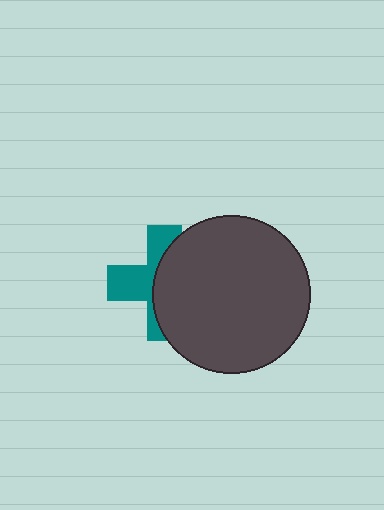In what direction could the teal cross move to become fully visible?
The teal cross could move left. That would shift it out from behind the dark gray circle entirely.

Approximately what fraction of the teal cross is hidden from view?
Roughly 57% of the teal cross is hidden behind the dark gray circle.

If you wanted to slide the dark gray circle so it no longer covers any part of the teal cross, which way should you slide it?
Slide it right — that is the most direct way to separate the two shapes.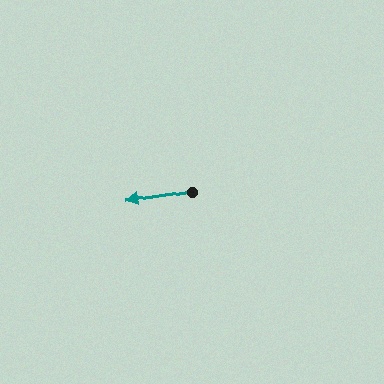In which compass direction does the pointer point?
West.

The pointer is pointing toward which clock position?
Roughly 9 o'clock.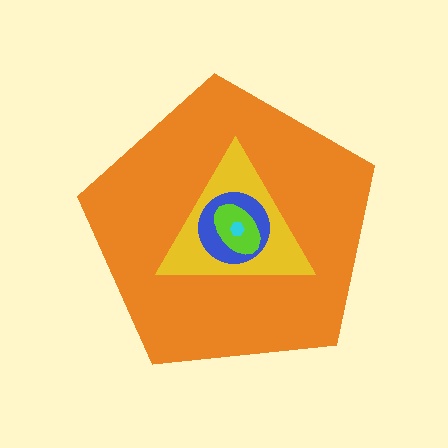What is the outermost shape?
The orange pentagon.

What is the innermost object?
The cyan hexagon.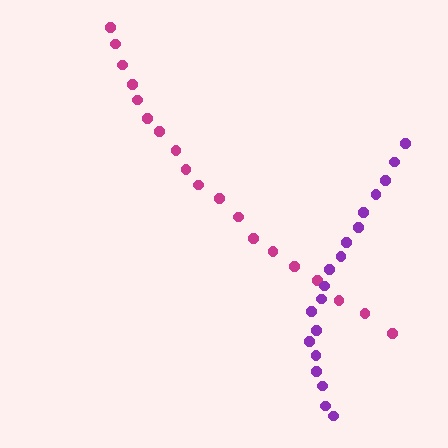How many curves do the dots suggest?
There are 2 distinct paths.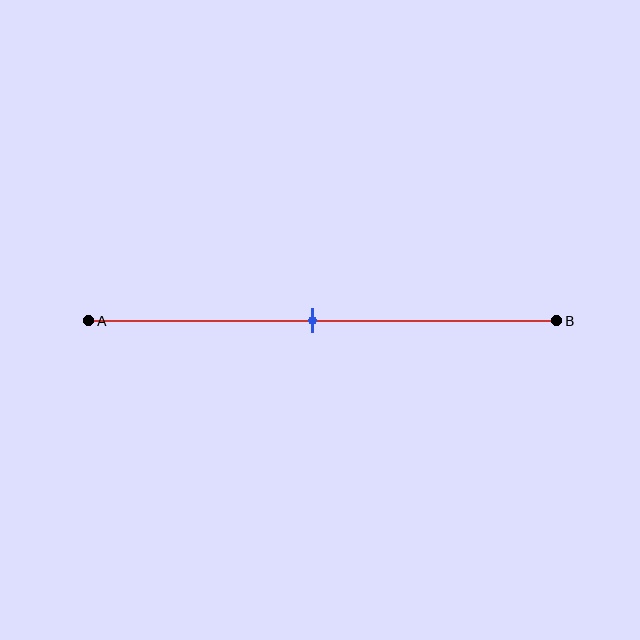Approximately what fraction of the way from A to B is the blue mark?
The blue mark is approximately 50% of the way from A to B.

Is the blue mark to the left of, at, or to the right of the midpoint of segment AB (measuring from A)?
The blue mark is approximately at the midpoint of segment AB.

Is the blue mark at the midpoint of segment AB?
Yes, the mark is approximately at the midpoint.